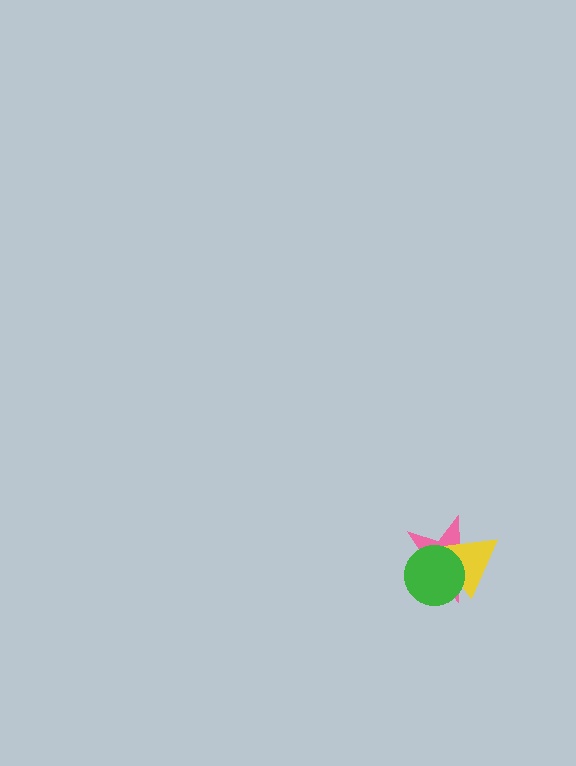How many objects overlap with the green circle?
2 objects overlap with the green circle.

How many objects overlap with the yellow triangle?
2 objects overlap with the yellow triangle.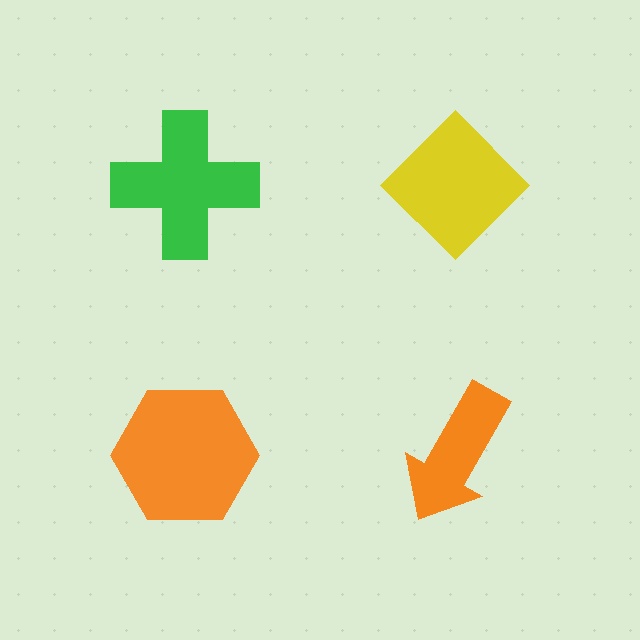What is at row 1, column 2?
A yellow diamond.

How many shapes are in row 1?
2 shapes.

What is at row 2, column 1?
An orange hexagon.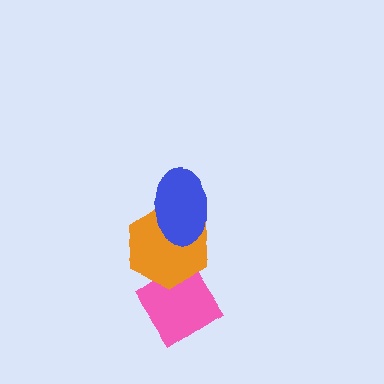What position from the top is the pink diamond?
The pink diamond is 3rd from the top.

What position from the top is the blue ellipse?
The blue ellipse is 1st from the top.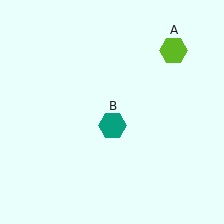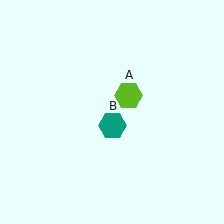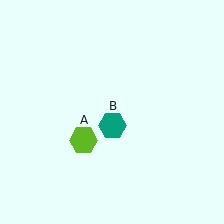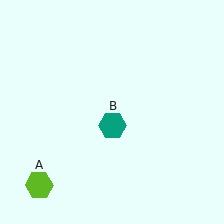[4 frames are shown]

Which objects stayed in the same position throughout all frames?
Teal hexagon (object B) remained stationary.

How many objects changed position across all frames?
1 object changed position: lime hexagon (object A).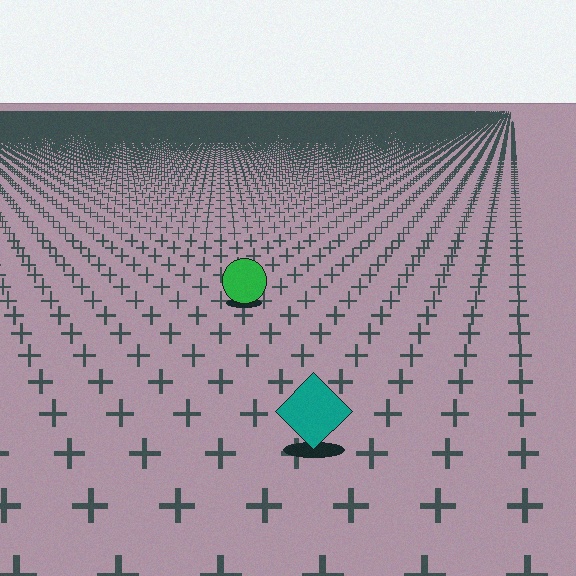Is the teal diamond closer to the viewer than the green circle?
Yes. The teal diamond is closer — you can tell from the texture gradient: the ground texture is coarser near it.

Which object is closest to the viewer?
The teal diamond is closest. The texture marks near it are larger and more spread out.